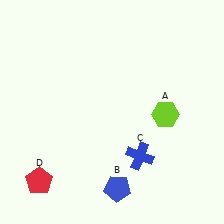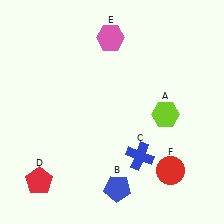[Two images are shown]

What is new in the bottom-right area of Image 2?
A red circle (F) was added in the bottom-right area of Image 2.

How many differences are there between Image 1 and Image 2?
There are 2 differences between the two images.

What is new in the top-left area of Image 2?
A pink hexagon (E) was added in the top-left area of Image 2.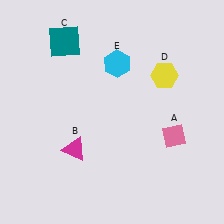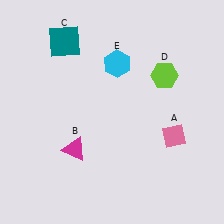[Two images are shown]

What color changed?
The hexagon (D) changed from yellow in Image 1 to lime in Image 2.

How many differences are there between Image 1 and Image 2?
There is 1 difference between the two images.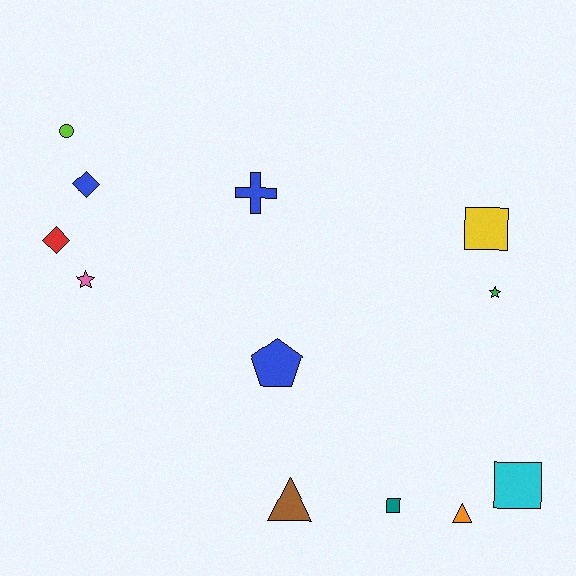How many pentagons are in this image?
There is 1 pentagon.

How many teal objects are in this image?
There is 1 teal object.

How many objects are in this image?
There are 12 objects.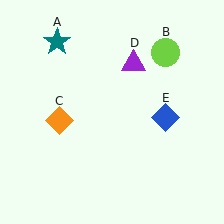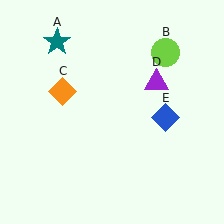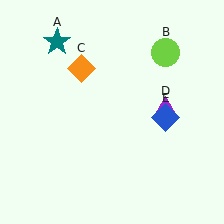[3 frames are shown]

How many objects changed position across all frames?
2 objects changed position: orange diamond (object C), purple triangle (object D).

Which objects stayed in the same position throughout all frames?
Teal star (object A) and lime circle (object B) and blue diamond (object E) remained stationary.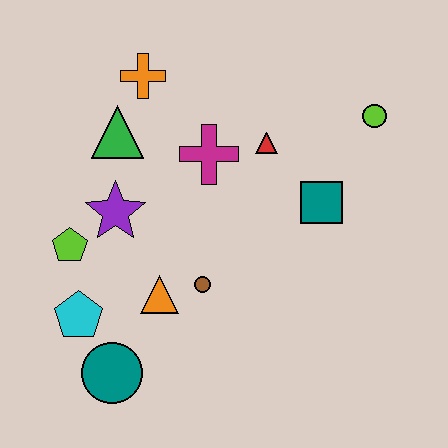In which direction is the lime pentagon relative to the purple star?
The lime pentagon is to the left of the purple star.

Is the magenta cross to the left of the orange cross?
No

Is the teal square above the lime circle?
No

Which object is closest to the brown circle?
The orange triangle is closest to the brown circle.